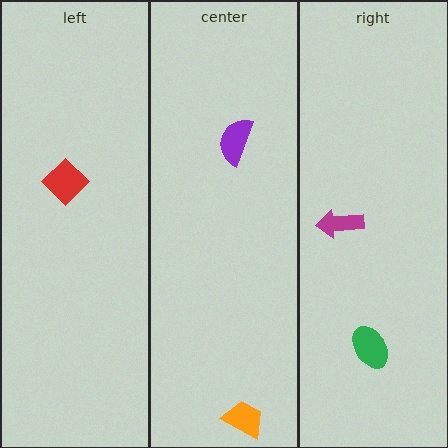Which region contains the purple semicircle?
The center region.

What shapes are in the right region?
The green ellipse, the magenta arrow.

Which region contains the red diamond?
The left region.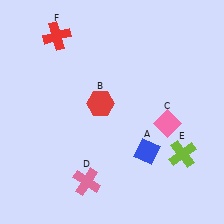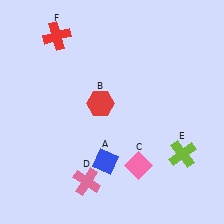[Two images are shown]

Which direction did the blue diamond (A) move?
The blue diamond (A) moved left.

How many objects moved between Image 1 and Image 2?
2 objects moved between the two images.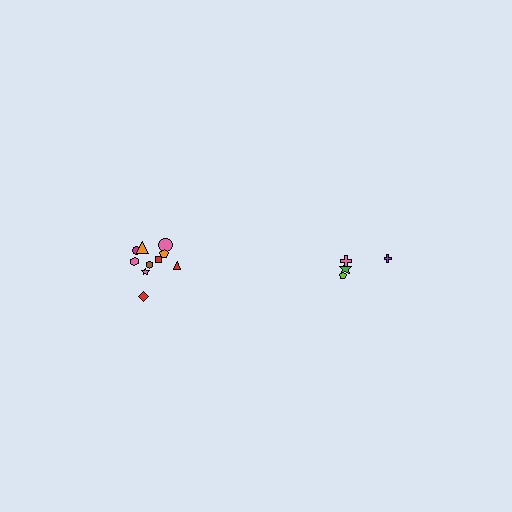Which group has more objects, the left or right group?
The left group.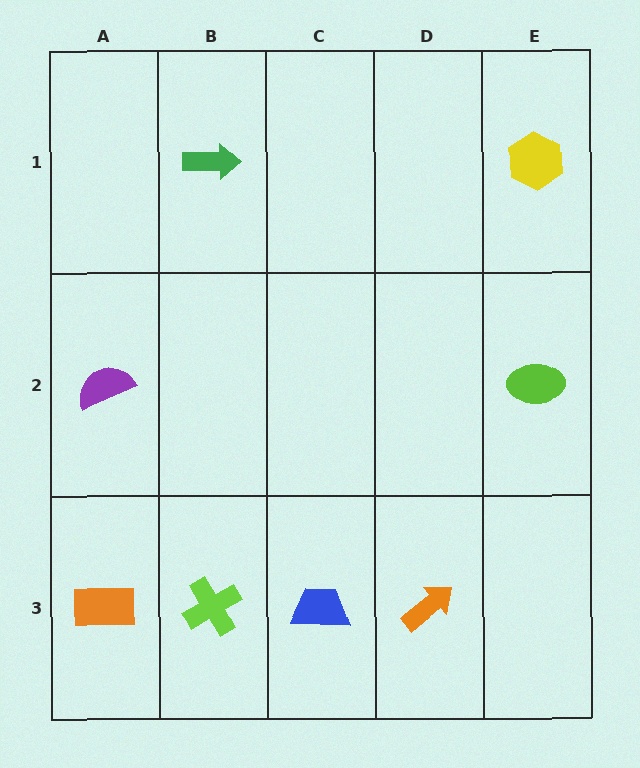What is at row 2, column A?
A purple semicircle.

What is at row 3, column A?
An orange rectangle.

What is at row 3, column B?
A lime cross.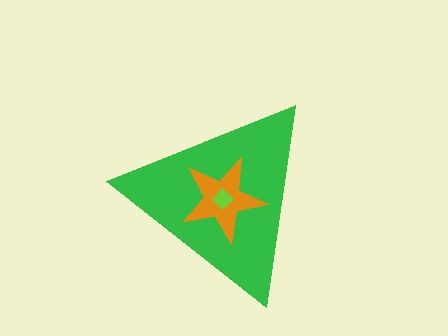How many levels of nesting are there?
3.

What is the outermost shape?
The green triangle.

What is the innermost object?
The lime diamond.